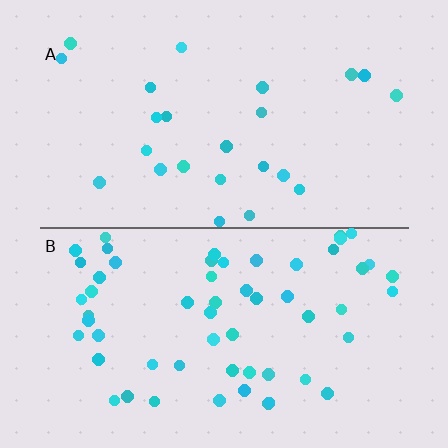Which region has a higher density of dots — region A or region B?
B (the bottom).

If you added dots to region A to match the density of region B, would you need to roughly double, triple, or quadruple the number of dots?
Approximately double.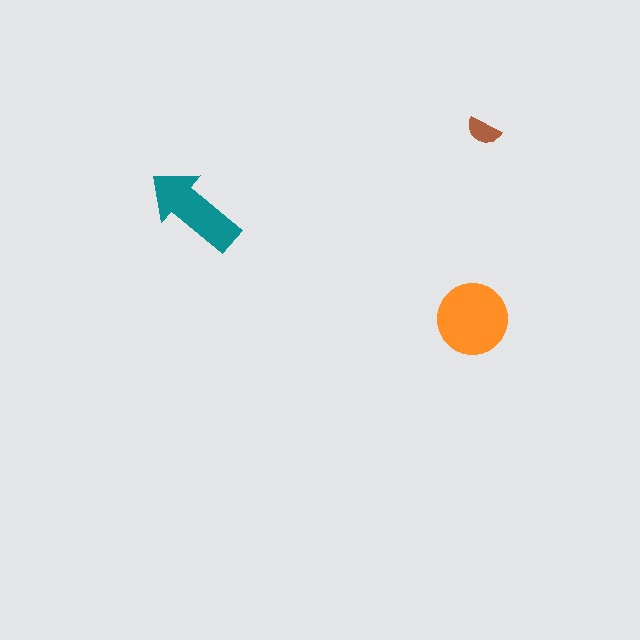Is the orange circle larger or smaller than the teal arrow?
Larger.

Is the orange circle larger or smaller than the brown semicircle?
Larger.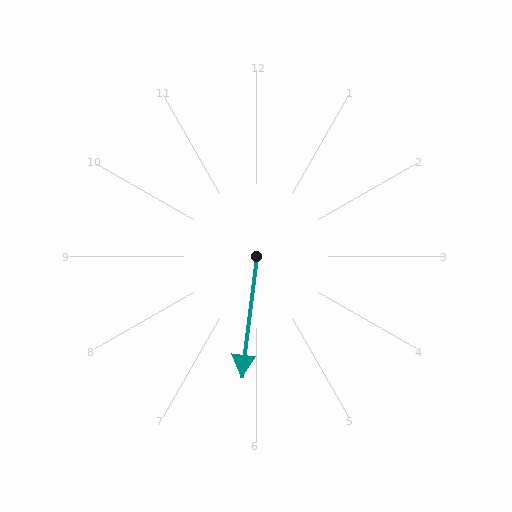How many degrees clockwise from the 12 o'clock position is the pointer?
Approximately 187 degrees.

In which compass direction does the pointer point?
South.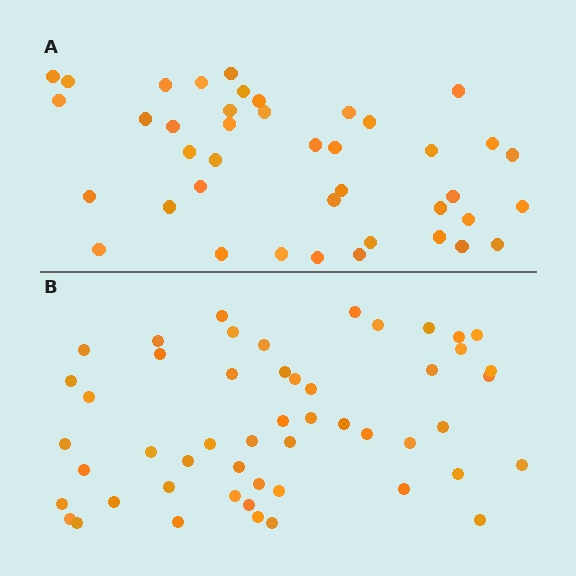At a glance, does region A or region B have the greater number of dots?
Region B (the bottom region) has more dots.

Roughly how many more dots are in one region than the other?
Region B has roughly 10 or so more dots than region A.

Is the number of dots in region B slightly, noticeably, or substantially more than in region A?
Region B has only slightly more — the two regions are fairly close. The ratio is roughly 1.2 to 1.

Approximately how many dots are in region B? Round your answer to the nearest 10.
About 50 dots. (The exact count is 51, which rounds to 50.)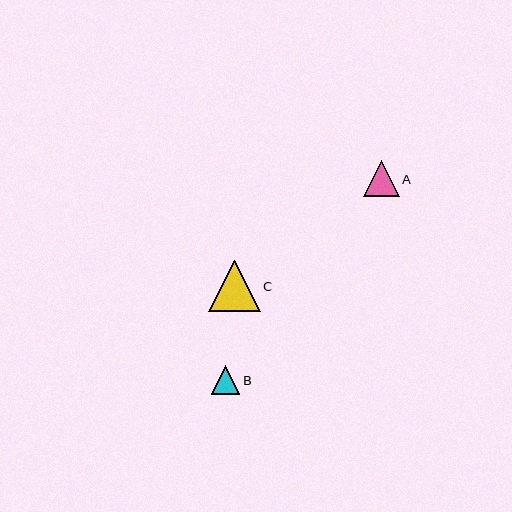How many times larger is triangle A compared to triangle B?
Triangle A is approximately 1.2 times the size of triangle B.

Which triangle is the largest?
Triangle C is the largest with a size of approximately 51 pixels.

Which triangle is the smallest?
Triangle B is the smallest with a size of approximately 29 pixels.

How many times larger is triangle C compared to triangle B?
Triangle C is approximately 1.8 times the size of triangle B.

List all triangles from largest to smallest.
From largest to smallest: C, A, B.